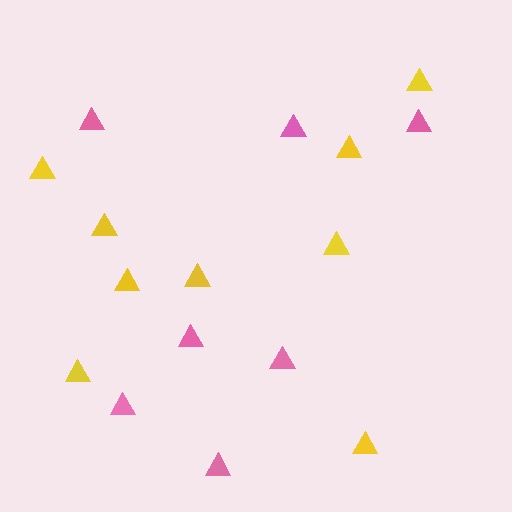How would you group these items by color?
There are 2 groups: one group of pink triangles (7) and one group of yellow triangles (9).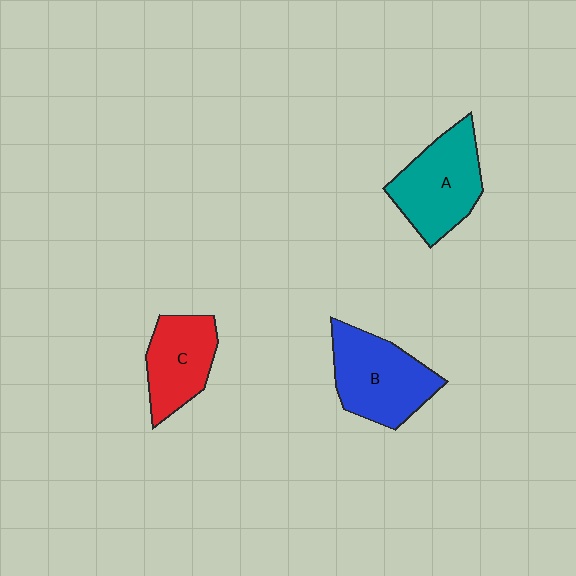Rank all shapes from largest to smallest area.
From largest to smallest: B (blue), A (teal), C (red).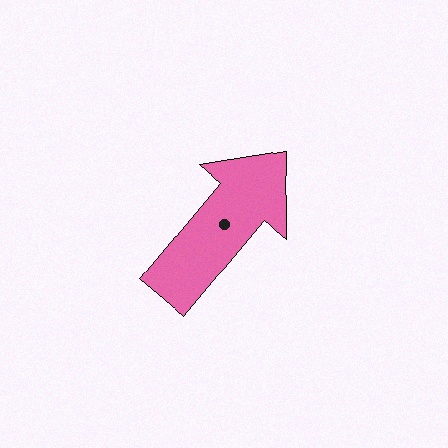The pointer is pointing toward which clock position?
Roughly 1 o'clock.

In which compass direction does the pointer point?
Northeast.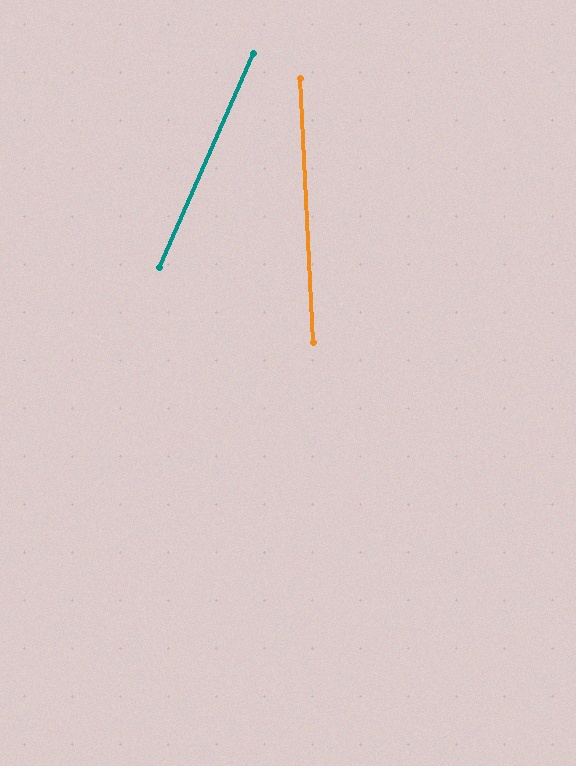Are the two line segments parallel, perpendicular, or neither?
Neither parallel nor perpendicular — they differ by about 27°.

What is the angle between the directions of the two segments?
Approximately 27 degrees.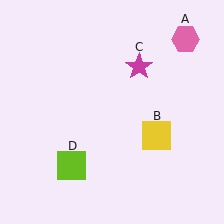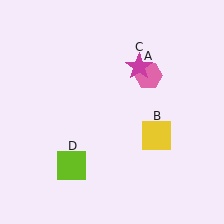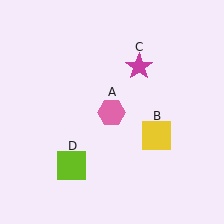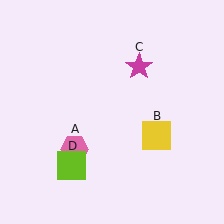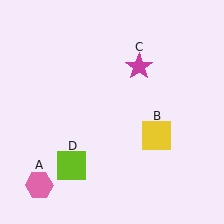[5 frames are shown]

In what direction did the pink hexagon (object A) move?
The pink hexagon (object A) moved down and to the left.